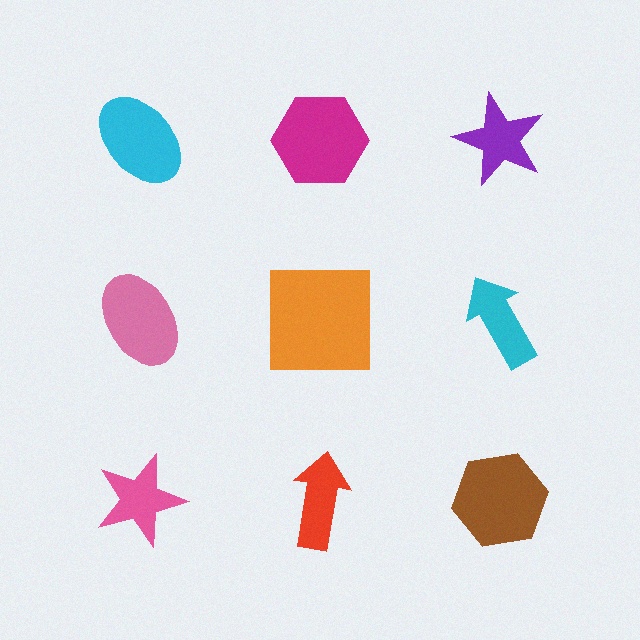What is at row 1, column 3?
A purple star.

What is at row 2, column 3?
A cyan arrow.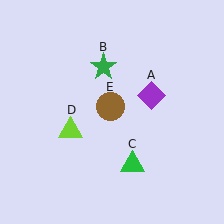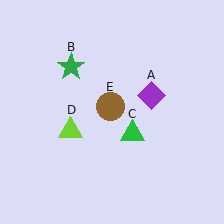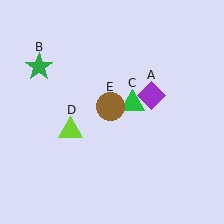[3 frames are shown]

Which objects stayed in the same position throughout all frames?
Purple diamond (object A) and lime triangle (object D) and brown circle (object E) remained stationary.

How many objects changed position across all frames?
2 objects changed position: green star (object B), green triangle (object C).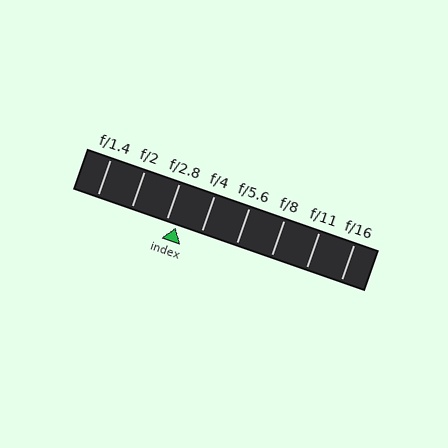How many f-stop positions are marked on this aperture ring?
There are 8 f-stop positions marked.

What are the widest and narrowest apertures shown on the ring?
The widest aperture shown is f/1.4 and the narrowest is f/16.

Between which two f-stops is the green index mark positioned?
The index mark is between f/2.8 and f/4.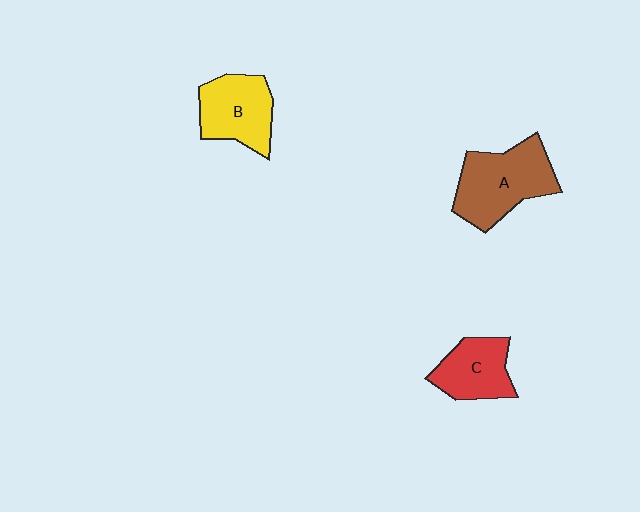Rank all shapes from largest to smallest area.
From largest to smallest: A (brown), B (yellow), C (red).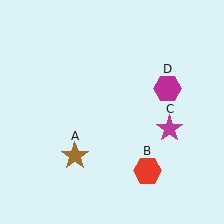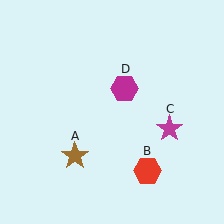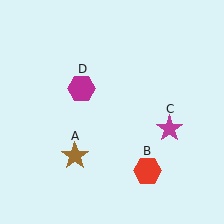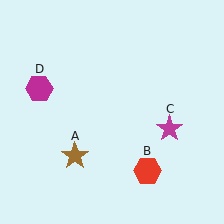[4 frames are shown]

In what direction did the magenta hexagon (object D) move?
The magenta hexagon (object D) moved left.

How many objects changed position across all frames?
1 object changed position: magenta hexagon (object D).